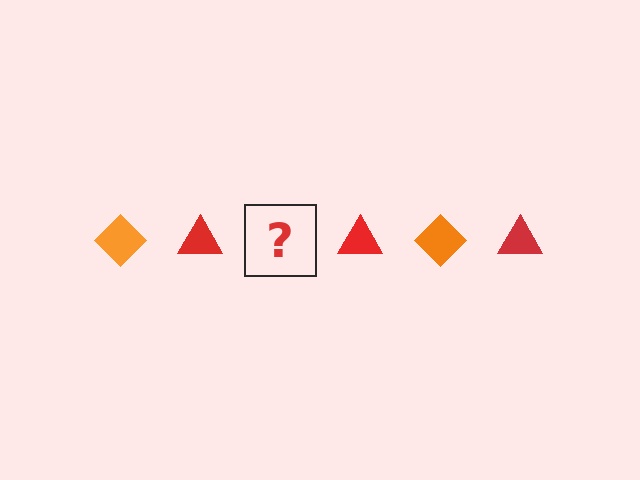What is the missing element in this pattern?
The missing element is an orange diamond.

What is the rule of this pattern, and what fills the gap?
The rule is that the pattern alternates between orange diamond and red triangle. The gap should be filled with an orange diamond.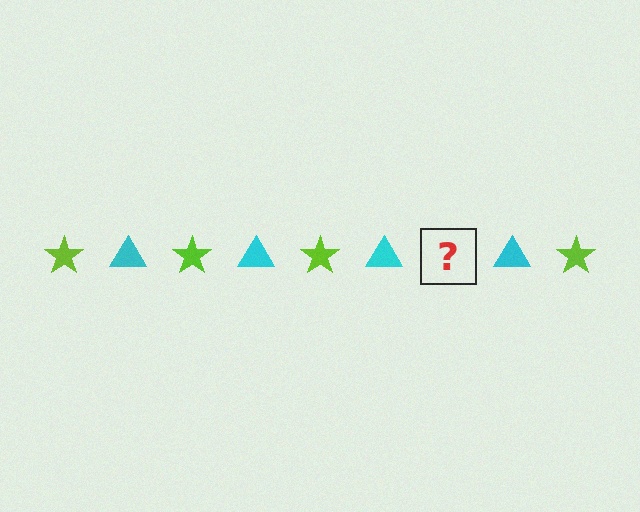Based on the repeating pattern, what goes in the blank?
The blank should be a lime star.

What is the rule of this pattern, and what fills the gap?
The rule is that the pattern alternates between lime star and cyan triangle. The gap should be filled with a lime star.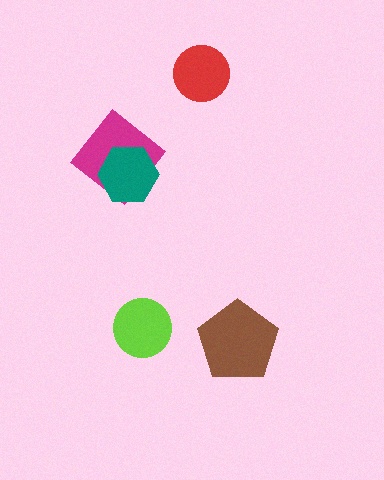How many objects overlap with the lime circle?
0 objects overlap with the lime circle.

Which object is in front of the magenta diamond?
The teal hexagon is in front of the magenta diamond.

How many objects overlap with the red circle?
0 objects overlap with the red circle.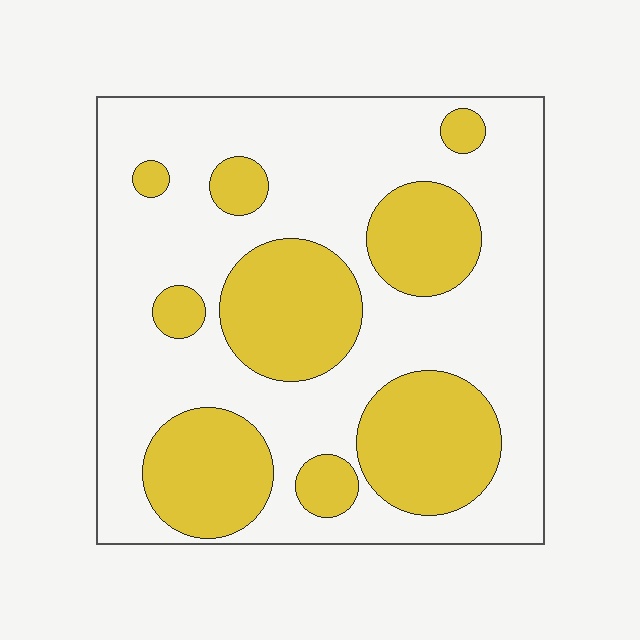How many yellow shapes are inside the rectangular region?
9.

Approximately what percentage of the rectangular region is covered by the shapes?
Approximately 35%.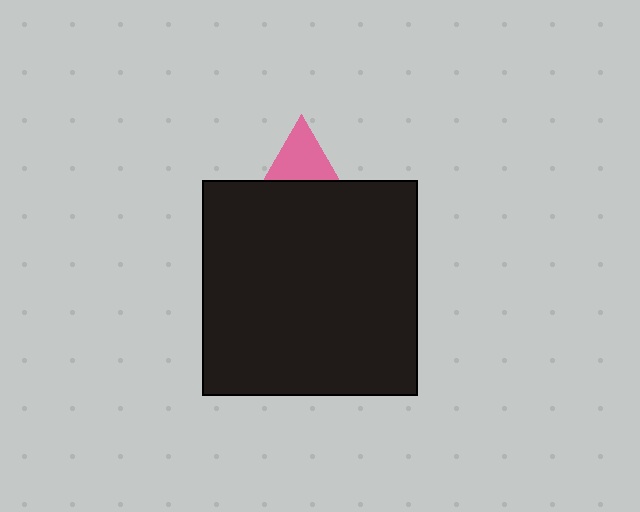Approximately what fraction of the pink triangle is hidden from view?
Roughly 70% of the pink triangle is hidden behind the black square.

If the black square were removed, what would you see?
You would see the complete pink triangle.